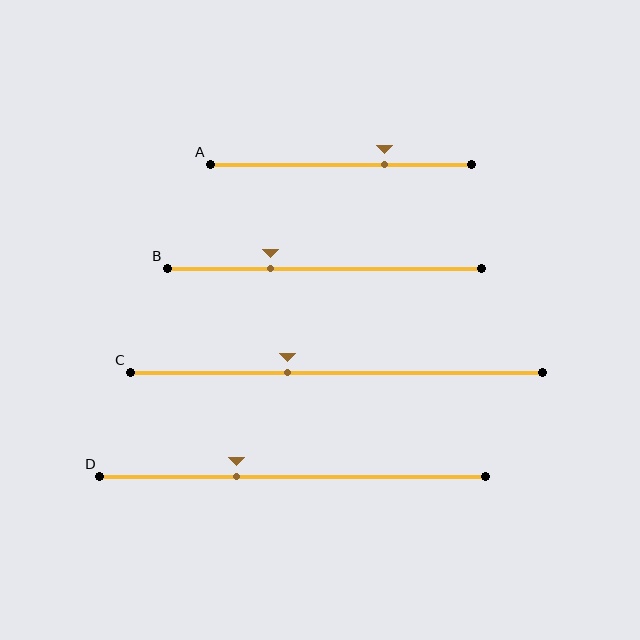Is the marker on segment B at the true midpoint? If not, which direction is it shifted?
No, the marker on segment B is shifted to the left by about 17% of the segment length.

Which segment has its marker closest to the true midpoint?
Segment C has its marker closest to the true midpoint.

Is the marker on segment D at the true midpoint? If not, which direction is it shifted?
No, the marker on segment D is shifted to the left by about 15% of the segment length.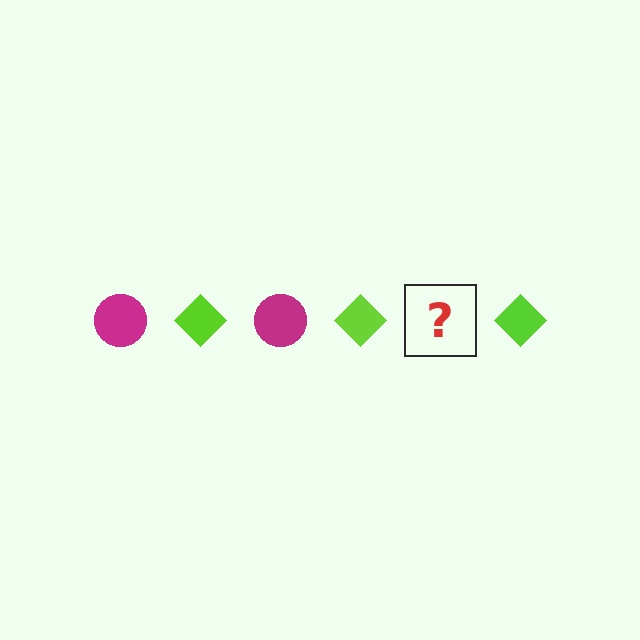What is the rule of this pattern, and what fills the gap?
The rule is that the pattern alternates between magenta circle and lime diamond. The gap should be filled with a magenta circle.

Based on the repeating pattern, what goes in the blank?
The blank should be a magenta circle.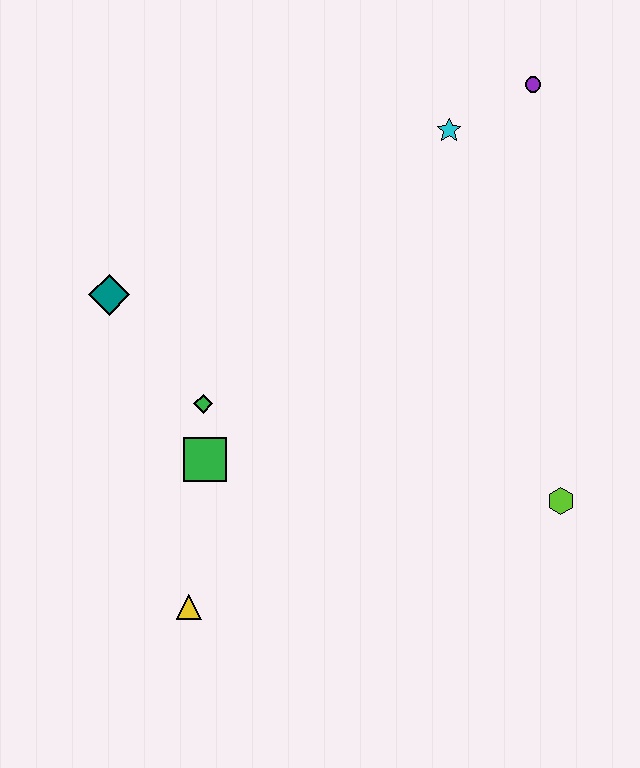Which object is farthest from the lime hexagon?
The teal diamond is farthest from the lime hexagon.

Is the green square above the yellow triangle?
Yes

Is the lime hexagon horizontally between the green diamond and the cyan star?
No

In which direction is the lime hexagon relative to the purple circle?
The lime hexagon is below the purple circle.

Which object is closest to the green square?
The green diamond is closest to the green square.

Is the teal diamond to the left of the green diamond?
Yes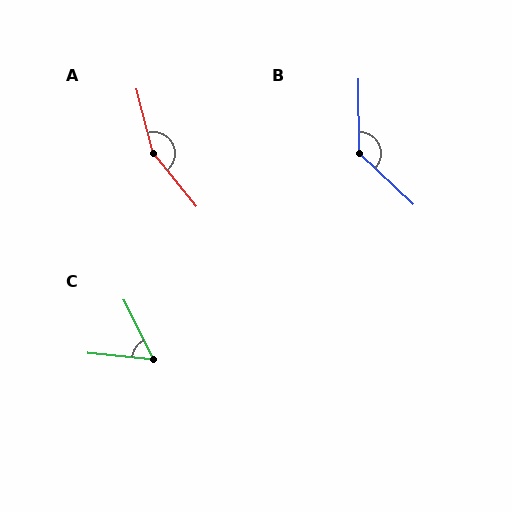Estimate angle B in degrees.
Approximately 134 degrees.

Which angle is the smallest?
C, at approximately 58 degrees.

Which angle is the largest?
A, at approximately 155 degrees.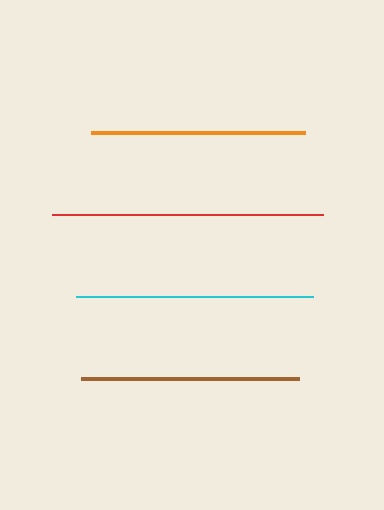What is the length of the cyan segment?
The cyan segment is approximately 237 pixels long.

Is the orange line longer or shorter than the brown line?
The brown line is longer than the orange line.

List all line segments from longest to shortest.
From longest to shortest: red, cyan, brown, orange.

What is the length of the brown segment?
The brown segment is approximately 218 pixels long.